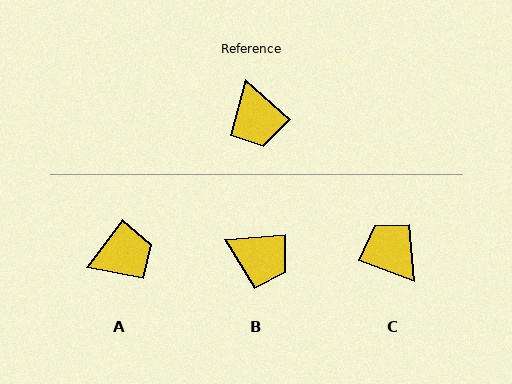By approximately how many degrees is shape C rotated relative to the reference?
Approximately 160 degrees clockwise.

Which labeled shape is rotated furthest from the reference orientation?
C, about 160 degrees away.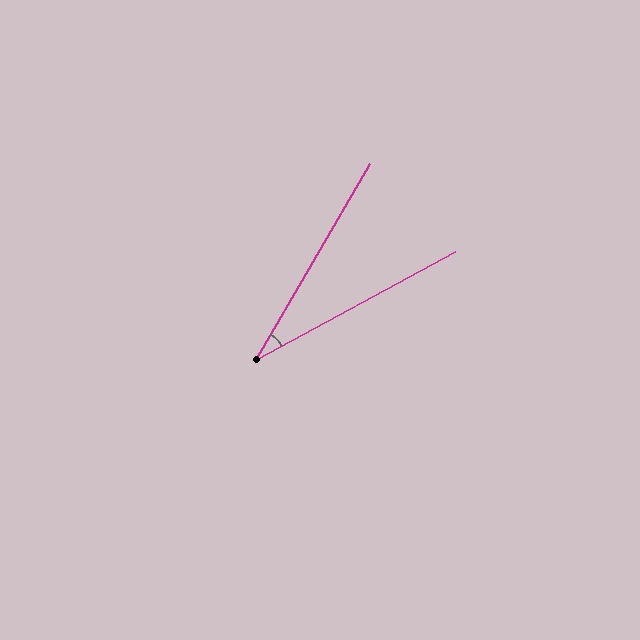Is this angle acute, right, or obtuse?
It is acute.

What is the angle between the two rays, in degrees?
Approximately 31 degrees.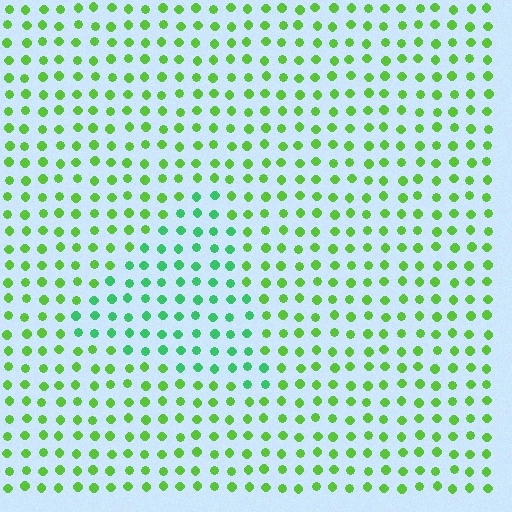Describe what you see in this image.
The image is filled with small lime elements in a uniform arrangement. A triangle-shaped region is visible where the elements are tinted to a slightly different hue, forming a subtle color boundary.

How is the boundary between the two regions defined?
The boundary is defined purely by a slight shift in hue (about 35 degrees). Spacing, size, and orientation are identical on both sides.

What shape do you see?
I see a triangle.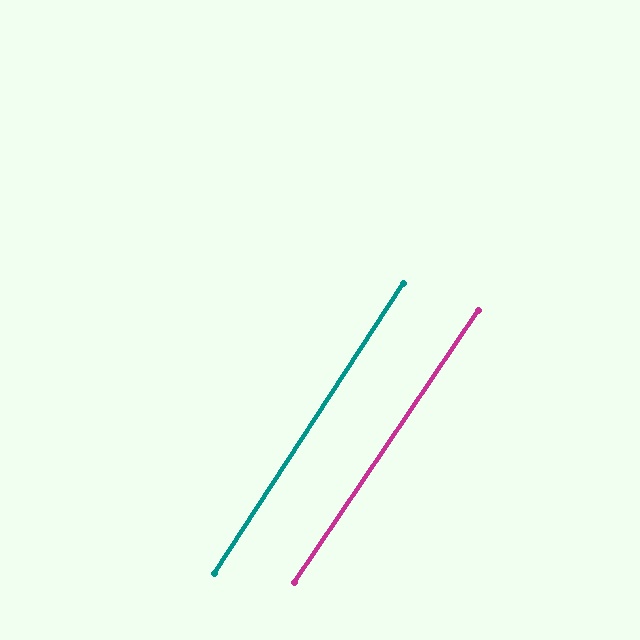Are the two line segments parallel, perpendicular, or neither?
Parallel — their directions differ by only 1.0°.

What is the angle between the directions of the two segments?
Approximately 1 degree.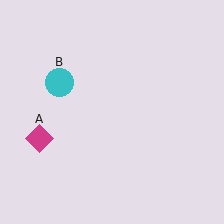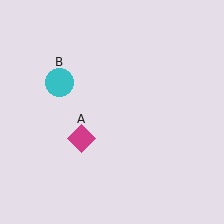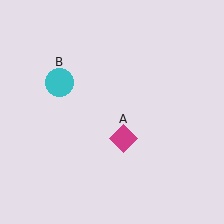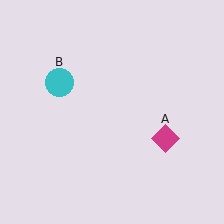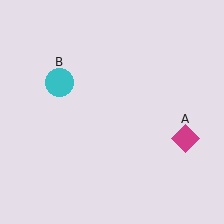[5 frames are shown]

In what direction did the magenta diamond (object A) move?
The magenta diamond (object A) moved right.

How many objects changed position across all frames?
1 object changed position: magenta diamond (object A).